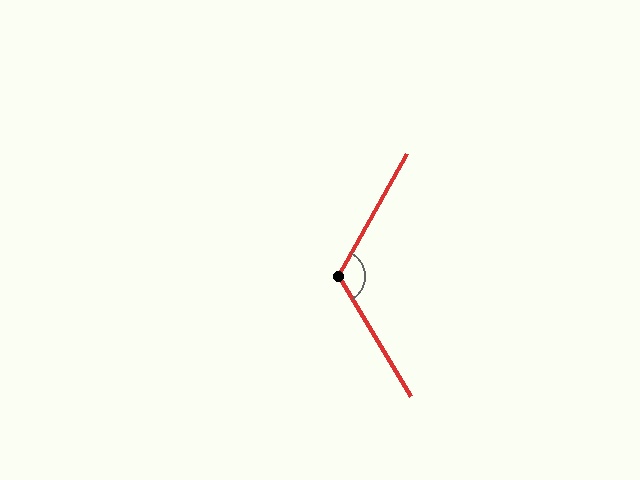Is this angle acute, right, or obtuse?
It is obtuse.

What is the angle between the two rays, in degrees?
Approximately 120 degrees.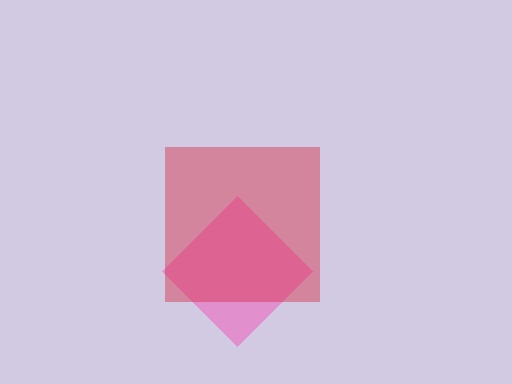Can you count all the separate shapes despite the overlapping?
Yes, there are 2 separate shapes.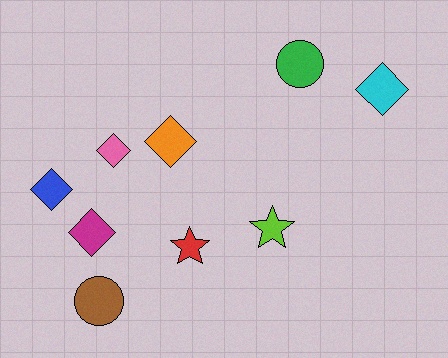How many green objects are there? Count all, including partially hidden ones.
There is 1 green object.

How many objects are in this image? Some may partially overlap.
There are 9 objects.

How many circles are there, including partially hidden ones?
There are 2 circles.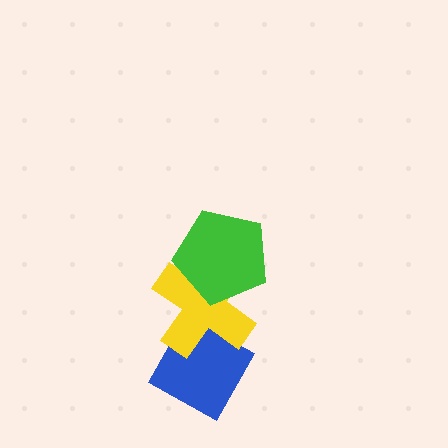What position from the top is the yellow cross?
The yellow cross is 2nd from the top.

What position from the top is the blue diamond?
The blue diamond is 3rd from the top.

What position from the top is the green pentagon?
The green pentagon is 1st from the top.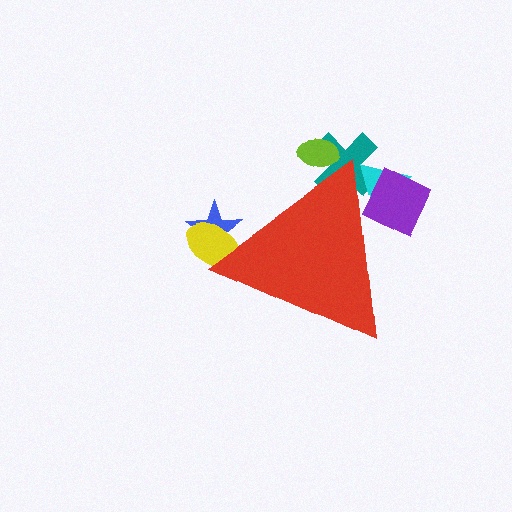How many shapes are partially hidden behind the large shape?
6 shapes are partially hidden.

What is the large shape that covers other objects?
A red triangle.